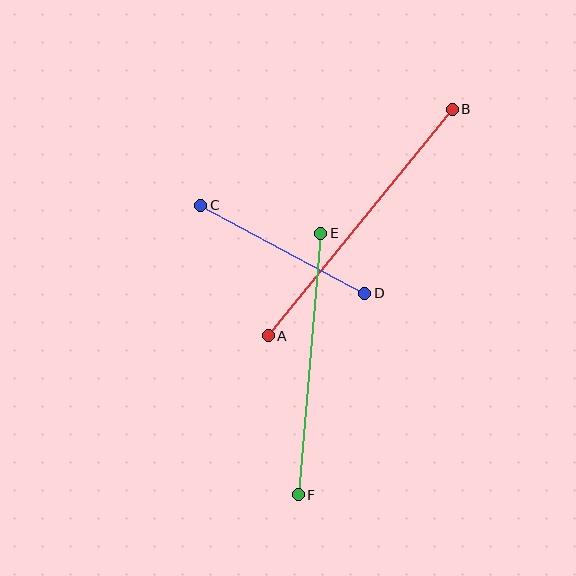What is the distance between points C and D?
The distance is approximately 186 pixels.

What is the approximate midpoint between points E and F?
The midpoint is at approximately (310, 364) pixels.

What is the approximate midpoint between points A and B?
The midpoint is at approximately (360, 222) pixels.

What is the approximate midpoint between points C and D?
The midpoint is at approximately (283, 249) pixels.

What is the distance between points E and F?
The distance is approximately 263 pixels.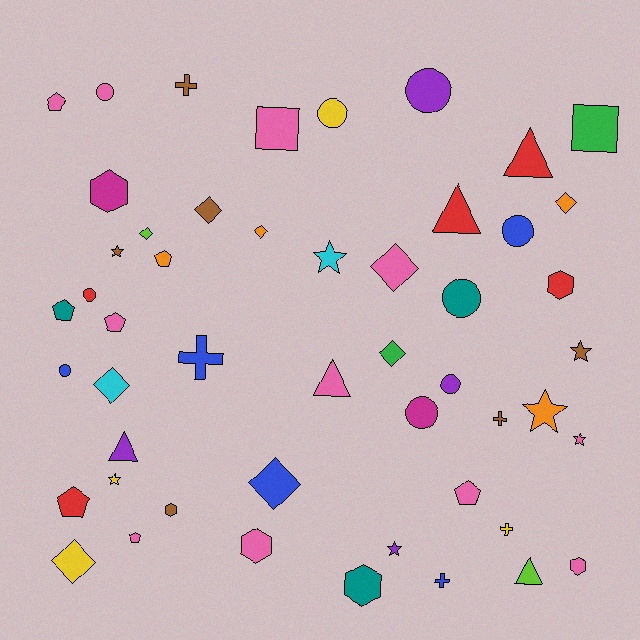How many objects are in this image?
There are 50 objects.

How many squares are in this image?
There are 2 squares.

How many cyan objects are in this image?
There are 2 cyan objects.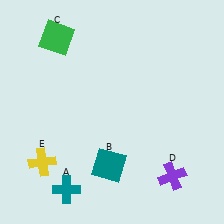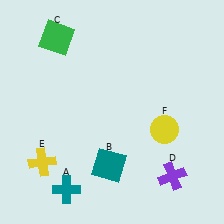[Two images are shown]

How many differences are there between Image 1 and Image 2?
There is 1 difference between the two images.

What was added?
A yellow circle (F) was added in Image 2.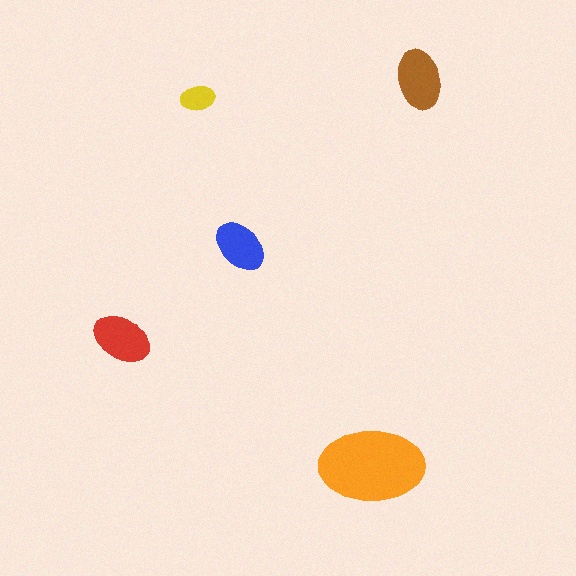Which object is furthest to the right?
The brown ellipse is rightmost.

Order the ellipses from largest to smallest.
the orange one, the brown one, the red one, the blue one, the yellow one.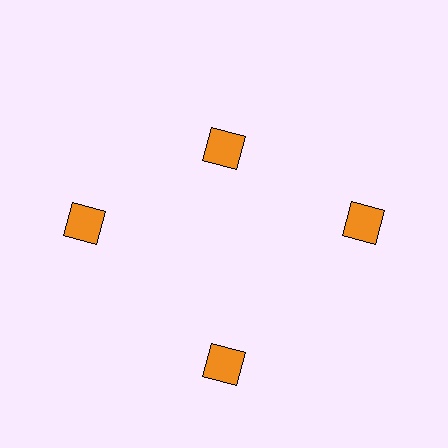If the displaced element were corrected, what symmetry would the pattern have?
It would have 4-fold rotational symmetry — the pattern would map onto itself every 90 degrees.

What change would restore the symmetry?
The symmetry would be restored by moving it outward, back onto the ring so that all 4 diamonds sit at equal angles and equal distance from the center.